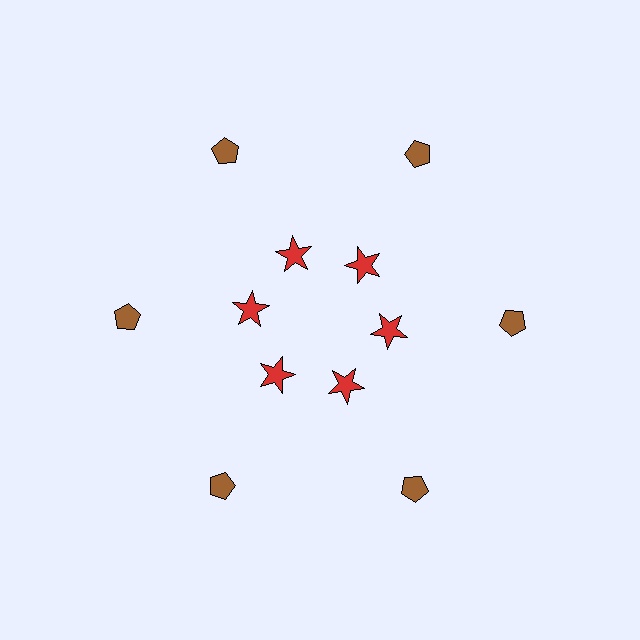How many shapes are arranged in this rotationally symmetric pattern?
There are 12 shapes, arranged in 6 groups of 2.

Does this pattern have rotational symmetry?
Yes, this pattern has 6-fold rotational symmetry. It looks the same after rotating 60 degrees around the center.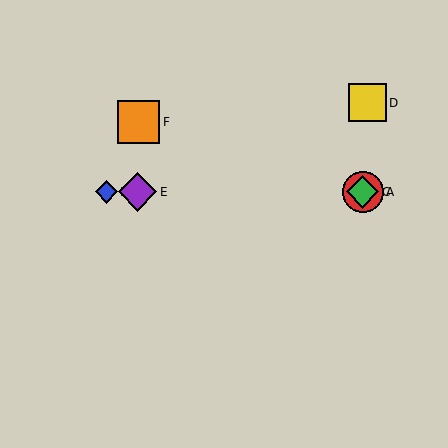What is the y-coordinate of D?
Object D is at y≈103.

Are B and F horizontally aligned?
No, B is at y≈192 and F is at y≈122.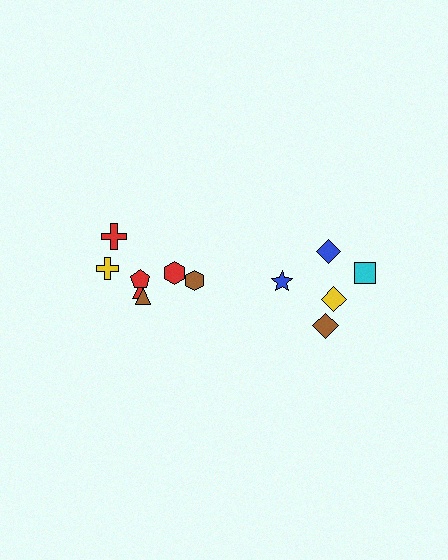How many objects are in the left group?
There are 7 objects.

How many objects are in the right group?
There are 5 objects.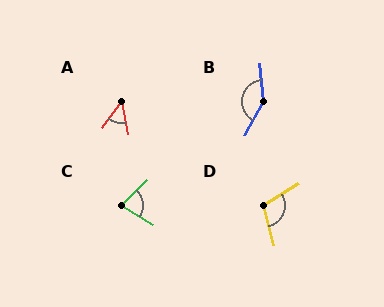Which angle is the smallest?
A, at approximately 47 degrees.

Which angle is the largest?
B, at approximately 146 degrees.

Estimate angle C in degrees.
Approximately 75 degrees.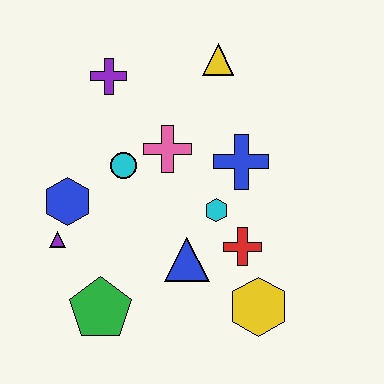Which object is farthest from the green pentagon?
The yellow triangle is farthest from the green pentagon.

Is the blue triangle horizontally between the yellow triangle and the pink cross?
Yes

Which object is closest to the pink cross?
The cyan circle is closest to the pink cross.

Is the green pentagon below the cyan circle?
Yes